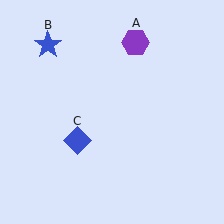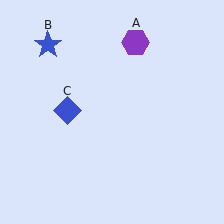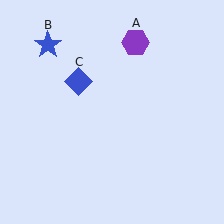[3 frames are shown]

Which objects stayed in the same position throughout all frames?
Purple hexagon (object A) and blue star (object B) remained stationary.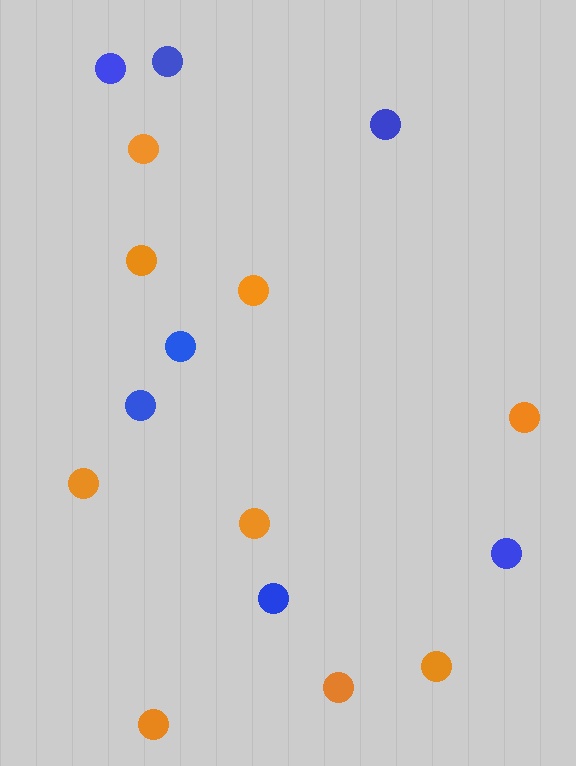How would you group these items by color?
There are 2 groups: one group of blue circles (7) and one group of orange circles (9).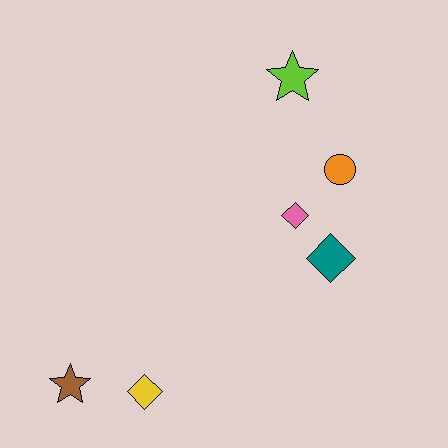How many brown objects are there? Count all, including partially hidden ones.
There is 1 brown object.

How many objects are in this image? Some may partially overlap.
There are 6 objects.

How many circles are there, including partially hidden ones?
There is 1 circle.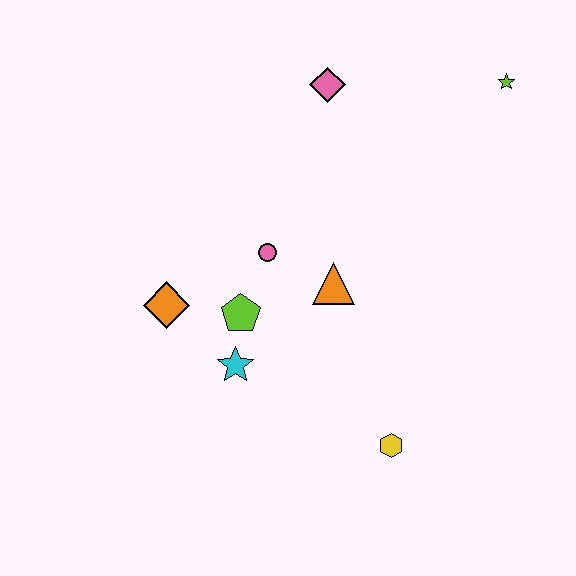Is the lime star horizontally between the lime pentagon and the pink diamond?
No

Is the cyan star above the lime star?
No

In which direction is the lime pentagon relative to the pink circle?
The lime pentagon is below the pink circle.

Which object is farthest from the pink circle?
The lime star is farthest from the pink circle.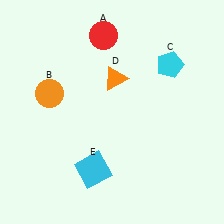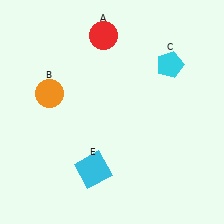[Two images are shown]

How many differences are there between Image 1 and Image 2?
There is 1 difference between the two images.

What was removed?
The orange triangle (D) was removed in Image 2.